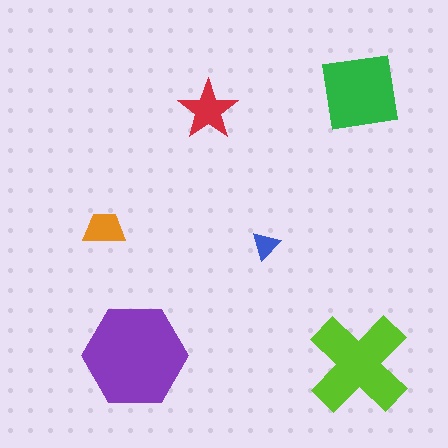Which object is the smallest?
The blue triangle.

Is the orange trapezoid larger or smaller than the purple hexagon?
Smaller.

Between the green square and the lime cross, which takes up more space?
The lime cross.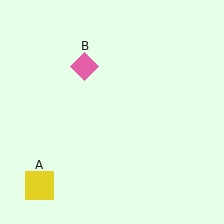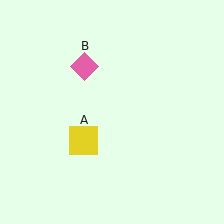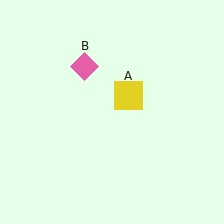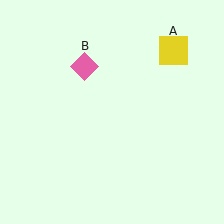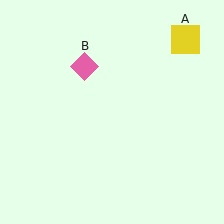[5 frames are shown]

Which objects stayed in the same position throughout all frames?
Pink diamond (object B) remained stationary.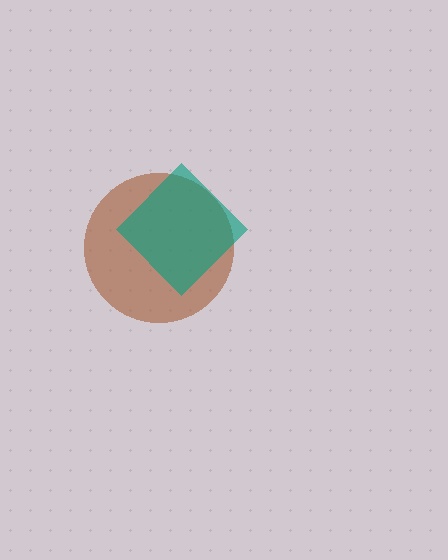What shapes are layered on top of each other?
The layered shapes are: a brown circle, a teal diamond.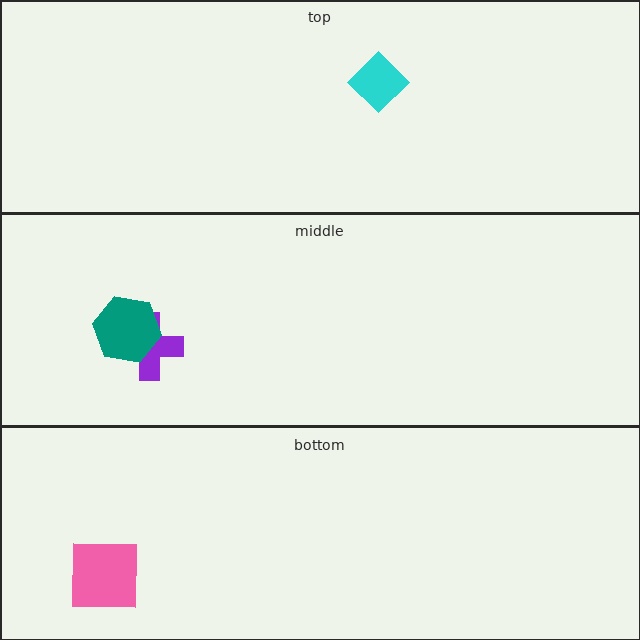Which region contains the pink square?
The bottom region.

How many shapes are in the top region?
1.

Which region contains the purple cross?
The middle region.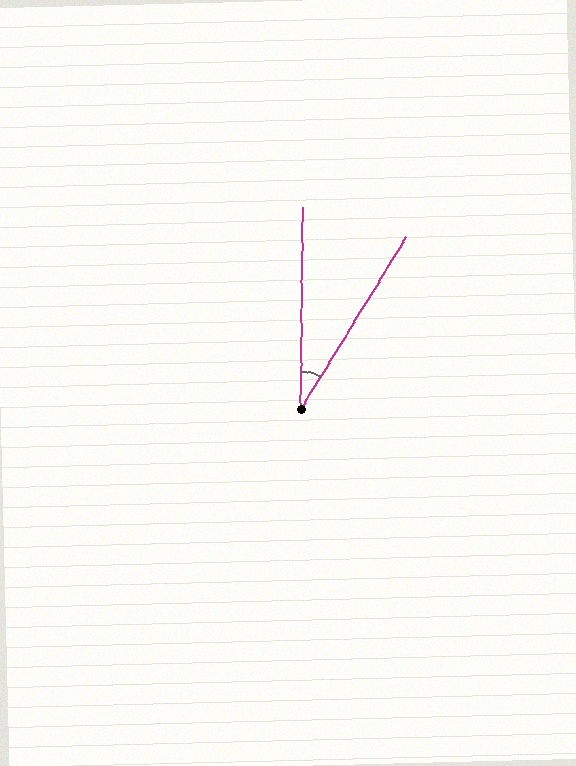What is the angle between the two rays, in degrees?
Approximately 31 degrees.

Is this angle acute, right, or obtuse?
It is acute.